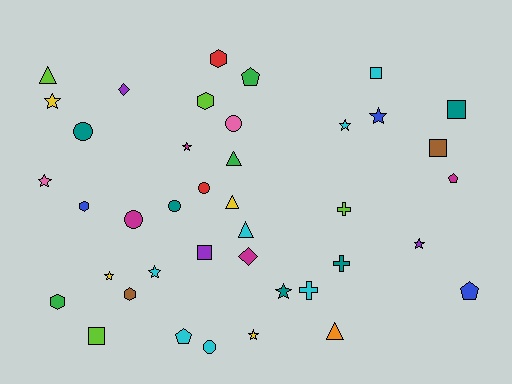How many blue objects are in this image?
There are 3 blue objects.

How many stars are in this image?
There are 10 stars.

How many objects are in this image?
There are 40 objects.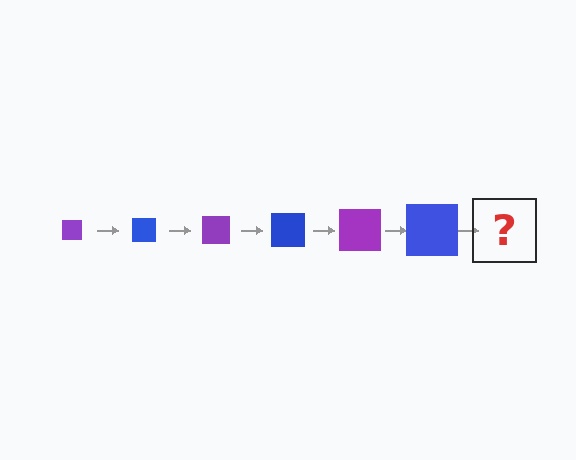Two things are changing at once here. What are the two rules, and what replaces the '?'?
The two rules are that the square grows larger each step and the color cycles through purple and blue. The '?' should be a purple square, larger than the previous one.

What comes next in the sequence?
The next element should be a purple square, larger than the previous one.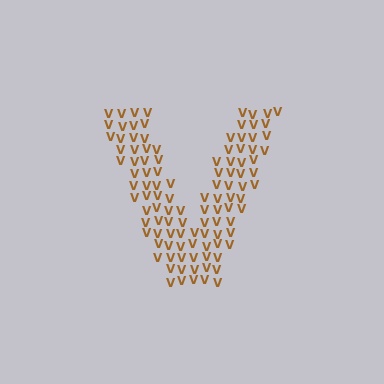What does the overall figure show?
The overall figure shows the letter V.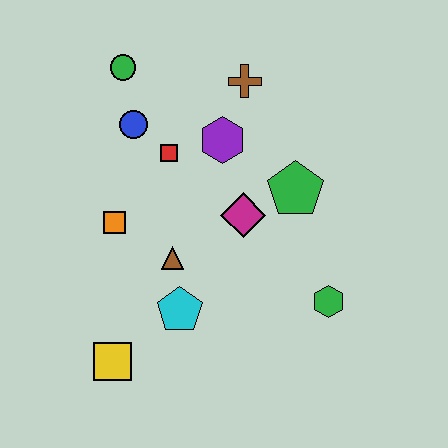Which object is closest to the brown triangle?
The cyan pentagon is closest to the brown triangle.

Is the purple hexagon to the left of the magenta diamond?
Yes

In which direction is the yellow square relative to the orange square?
The yellow square is below the orange square.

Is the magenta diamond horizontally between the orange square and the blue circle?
No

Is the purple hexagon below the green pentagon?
No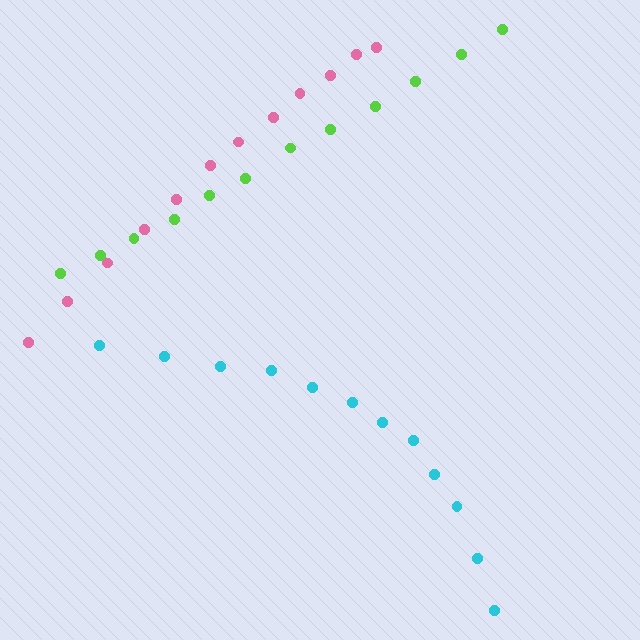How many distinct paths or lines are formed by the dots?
There are 3 distinct paths.